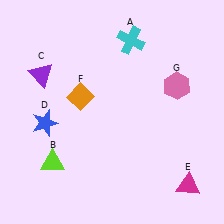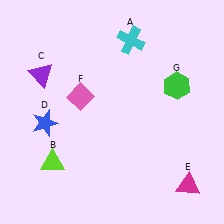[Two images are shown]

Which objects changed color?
F changed from orange to pink. G changed from pink to green.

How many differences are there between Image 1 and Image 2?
There are 2 differences between the two images.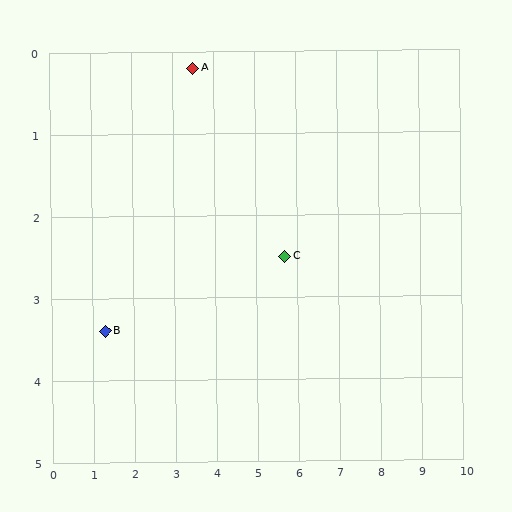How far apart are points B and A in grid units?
Points B and A are about 3.9 grid units apart.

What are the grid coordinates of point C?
Point C is at approximately (5.7, 2.5).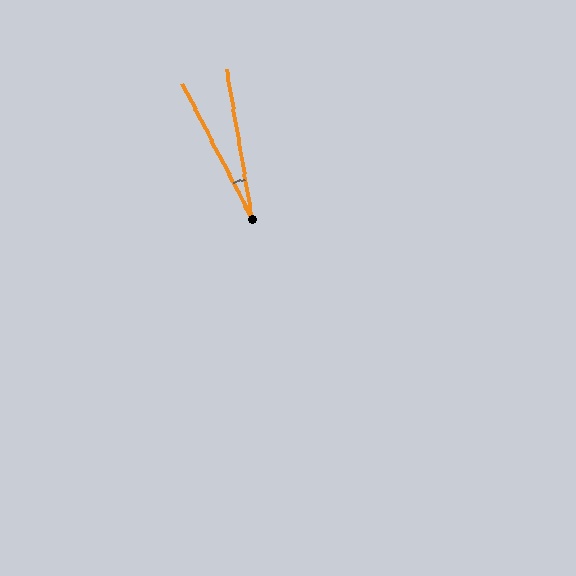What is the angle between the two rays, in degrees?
Approximately 17 degrees.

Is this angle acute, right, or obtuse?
It is acute.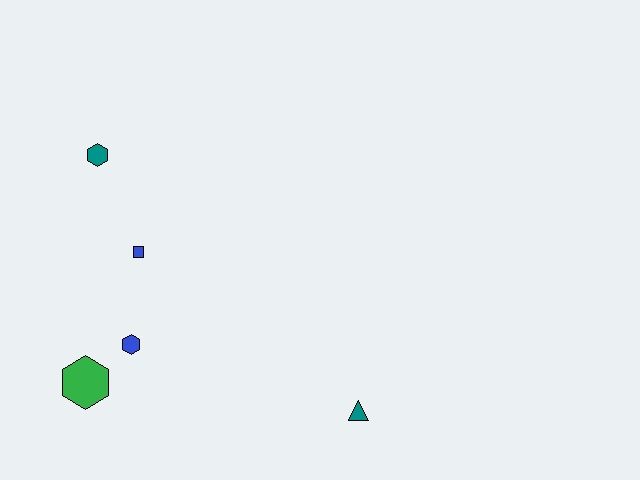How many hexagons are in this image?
There are 3 hexagons.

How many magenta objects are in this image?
There are no magenta objects.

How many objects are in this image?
There are 5 objects.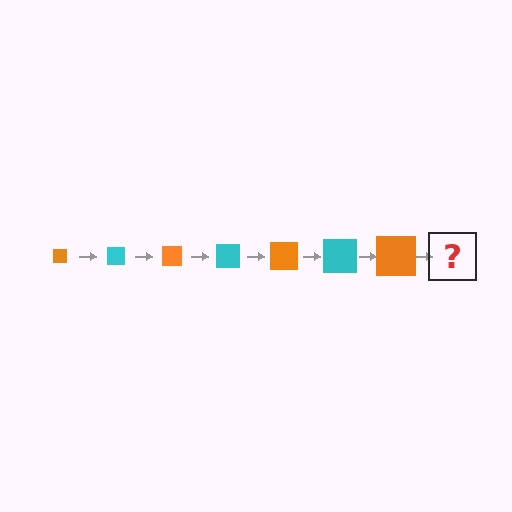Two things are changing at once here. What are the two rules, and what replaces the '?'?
The two rules are that the square grows larger each step and the color cycles through orange and cyan. The '?' should be a cyan square, larger than the previous one.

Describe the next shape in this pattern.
It should be a cyan square, larger than the previous one.